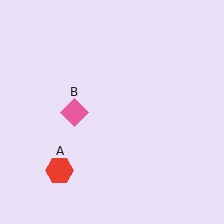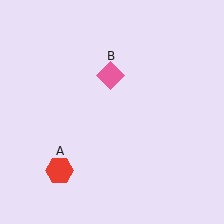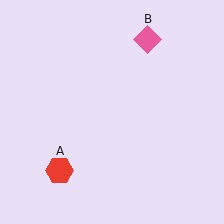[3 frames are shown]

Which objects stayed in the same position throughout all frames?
Red hexagon (object A) remained stationary.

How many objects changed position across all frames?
1 object changed position: pink diamond (object B).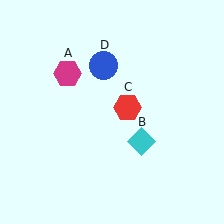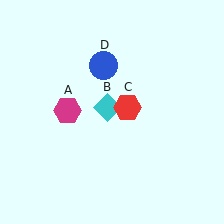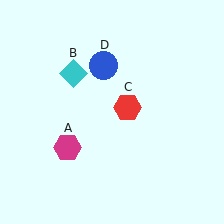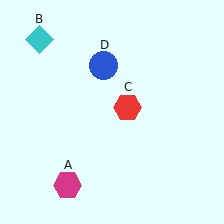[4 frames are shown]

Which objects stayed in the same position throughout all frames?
Red hexagon (object C) and blue circle (object D) remained stationary.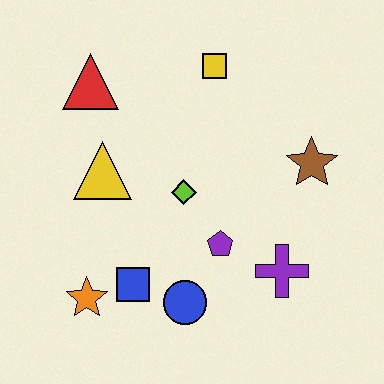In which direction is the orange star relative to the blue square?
The orange star is to the left of the blue square.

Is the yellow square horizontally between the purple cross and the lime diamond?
Yes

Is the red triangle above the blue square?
Yes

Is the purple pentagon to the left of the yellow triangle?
No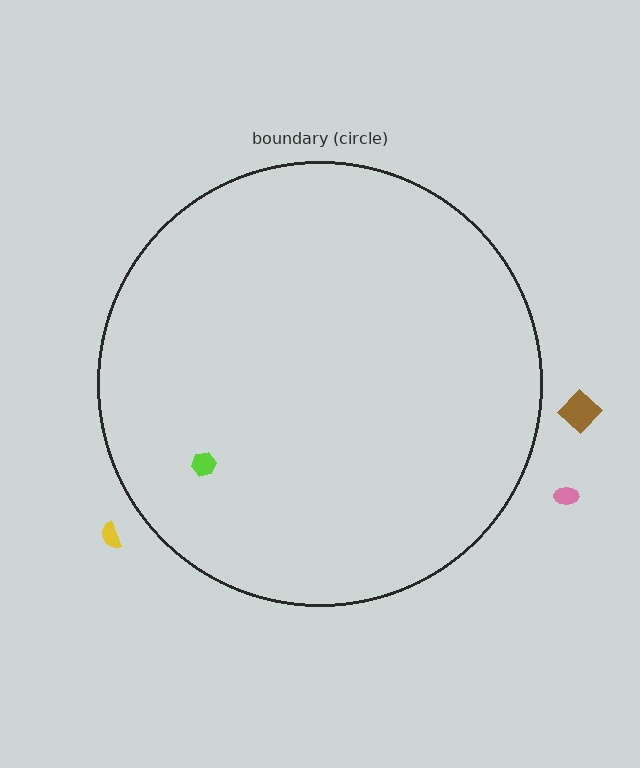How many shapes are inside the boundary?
1 inside, 3 outside.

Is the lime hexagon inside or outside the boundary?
Inside.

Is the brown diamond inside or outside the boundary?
Outside.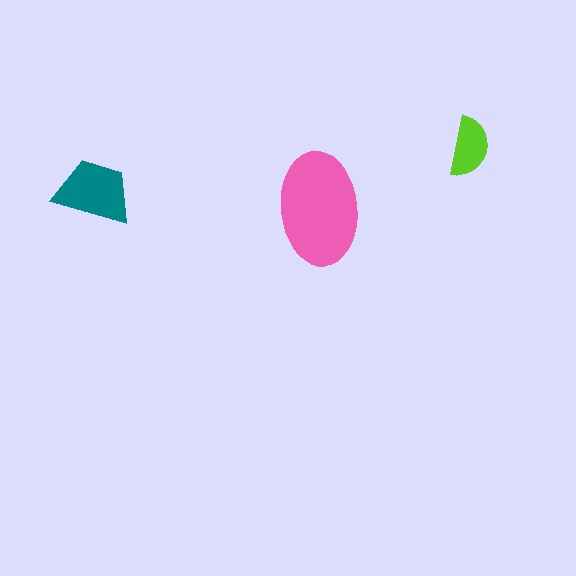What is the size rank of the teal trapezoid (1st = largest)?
2nd.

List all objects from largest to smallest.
The pink ellipse, the teal trapezoid, the lime semicircle.